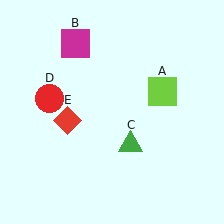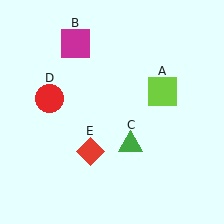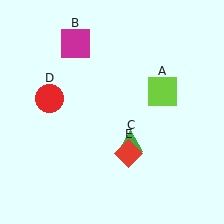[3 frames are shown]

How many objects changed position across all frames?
1 object changed position: red diamond (object E).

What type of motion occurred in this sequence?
The red diamond (object E) rotated counterclockwise around the center of the scene.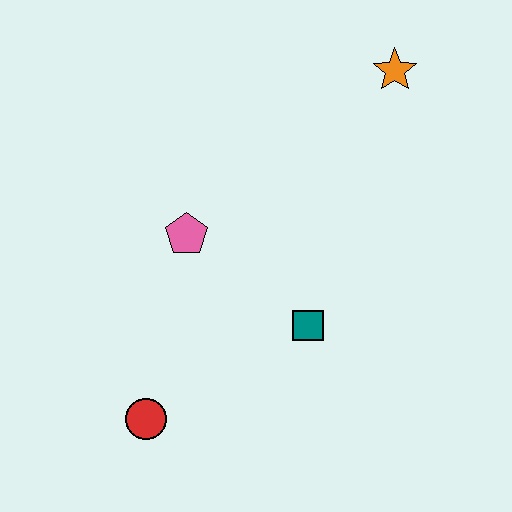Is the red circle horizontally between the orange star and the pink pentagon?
No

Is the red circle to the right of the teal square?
No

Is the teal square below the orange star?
Yes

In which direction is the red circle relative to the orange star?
The red circle is below the orange star.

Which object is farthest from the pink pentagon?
The orange star is farthest from the pink pentagon.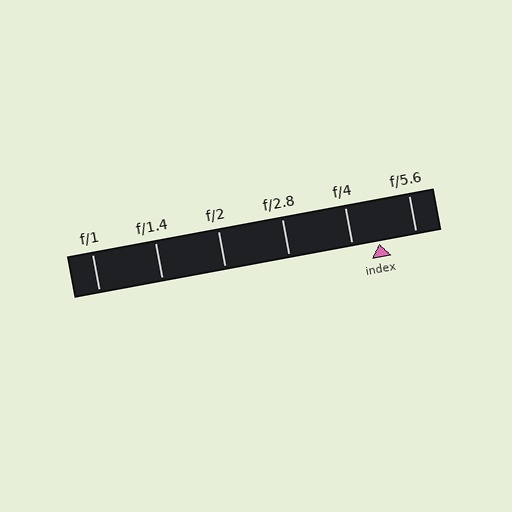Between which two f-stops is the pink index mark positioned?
The index mark is between f/4 and f/5.6.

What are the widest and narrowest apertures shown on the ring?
The widest aperture shown is f/1 and the narrowest is f/5.6.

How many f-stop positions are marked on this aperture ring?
There are 6 f-stop positions marked.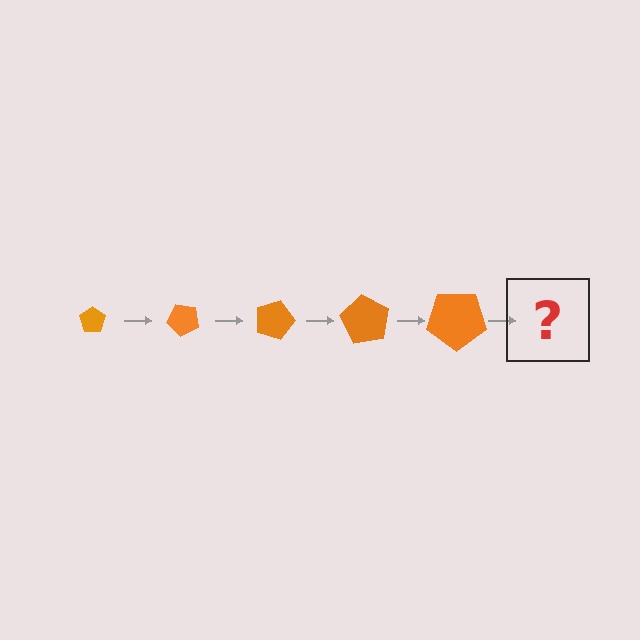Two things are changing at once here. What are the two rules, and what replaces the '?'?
The two rules are that the pentagon grows larger each step and it rotates 45 degrees each step. The '?' should be a pentagon, larger than the previous one and rotated 225 degrees from the start.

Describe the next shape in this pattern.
It should be a pentagon, larger than the previous one and rotated 225 degrees from the start.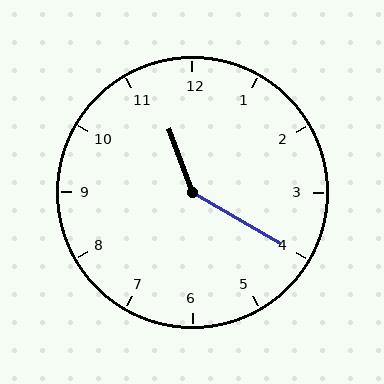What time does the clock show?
11:20.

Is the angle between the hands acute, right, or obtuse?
It is obtuse.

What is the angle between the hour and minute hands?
Approximately 140 degrees.